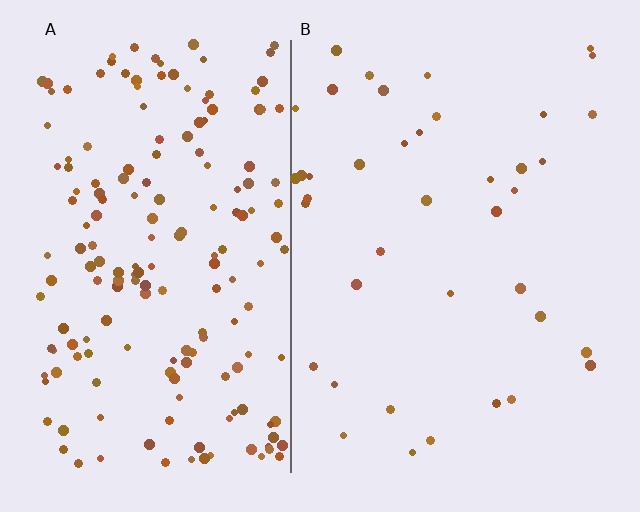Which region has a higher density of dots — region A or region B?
A (the left).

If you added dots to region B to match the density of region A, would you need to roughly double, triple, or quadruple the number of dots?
Approximately quadruple.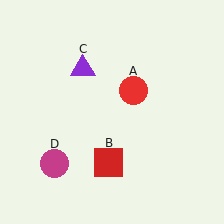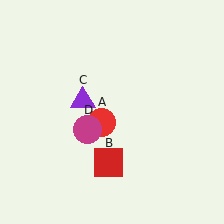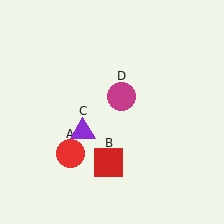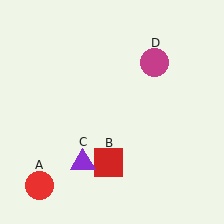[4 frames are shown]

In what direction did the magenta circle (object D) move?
The magenta circle (object D) moved up and to the right.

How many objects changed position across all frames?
3 objects changed position: red circle (object A), purple triangle (object C), magenta circle (object D).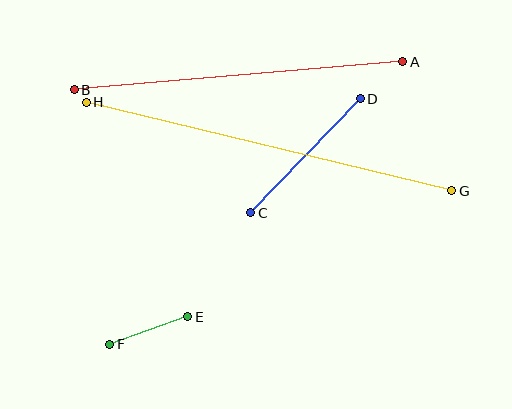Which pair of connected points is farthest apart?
Points G and H are farthest apart.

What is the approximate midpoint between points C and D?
The midpoint is at approximately (306, 156) pixels.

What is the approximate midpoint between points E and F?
The midpoint is at approximately (149, 331) pixels.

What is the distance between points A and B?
The distance is approximately 330 pixels.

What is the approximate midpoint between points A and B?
The midpoint is at approximately (238, 76) pixels.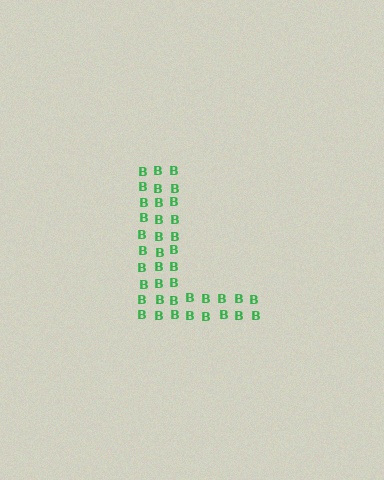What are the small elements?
The small elements are letter B's.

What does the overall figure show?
The overall figure shows the letter L.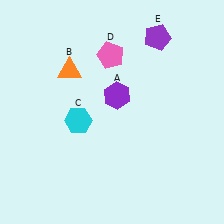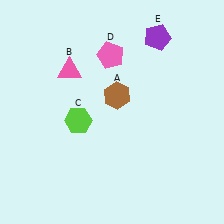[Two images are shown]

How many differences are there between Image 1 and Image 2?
There are 3 differences between the two images.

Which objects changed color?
A changed from purple to brown. B changed from orange to pink. C changed from cyan to lime.